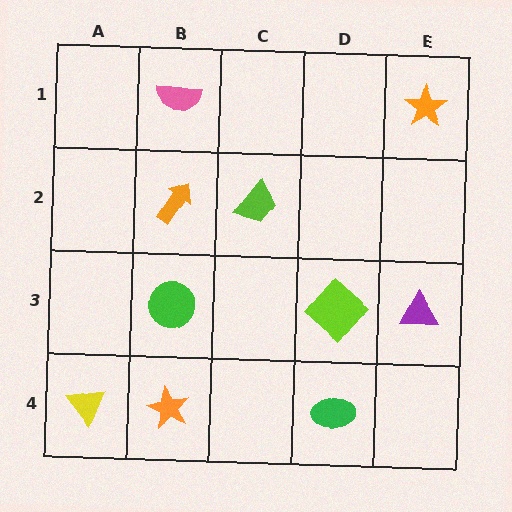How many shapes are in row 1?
2 shapes.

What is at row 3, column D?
A lime diamond.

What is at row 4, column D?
A green ellipse.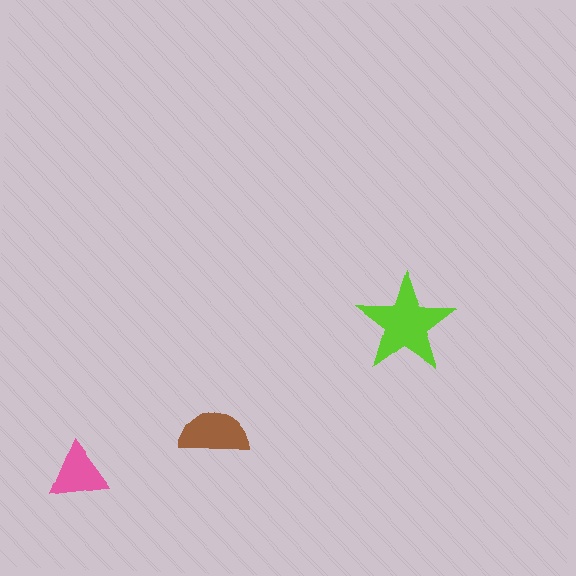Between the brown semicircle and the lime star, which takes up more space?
The lime star.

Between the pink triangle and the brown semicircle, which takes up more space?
The brown semicircle.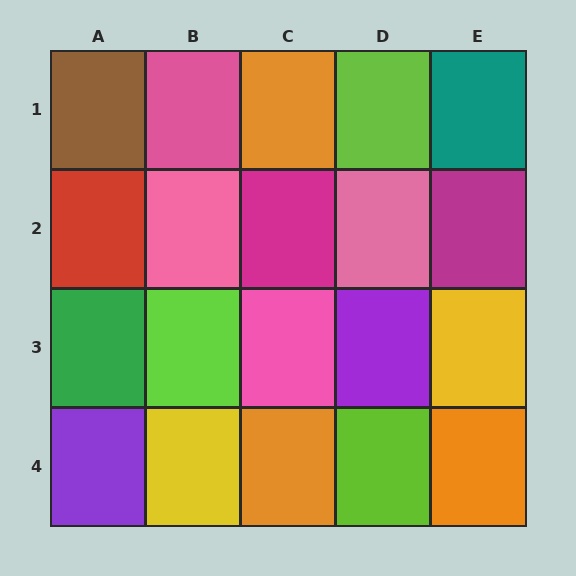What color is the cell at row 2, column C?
Magenta.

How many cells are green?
1 cell is green.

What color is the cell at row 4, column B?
Yellow.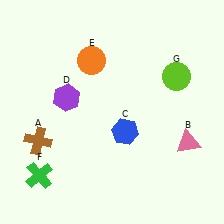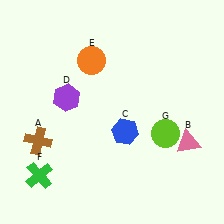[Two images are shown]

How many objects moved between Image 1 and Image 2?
1 object moved between the two images.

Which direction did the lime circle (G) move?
The lime circle (G) moved down.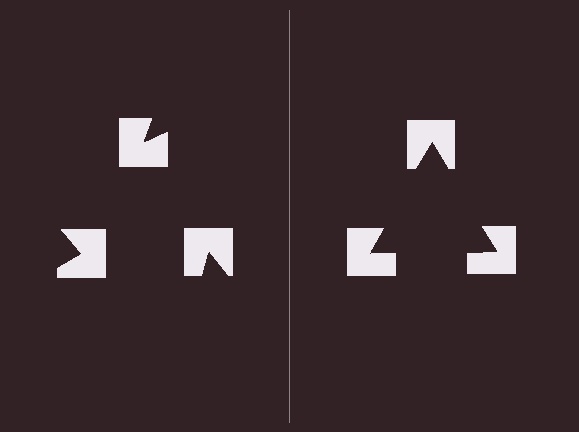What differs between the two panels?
The notched squares are positioned identically on both sides; only the wedge orientations differ. On the right they align to a triangle; on the left they are misaligned.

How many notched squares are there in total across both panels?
6 — 3 on each side.